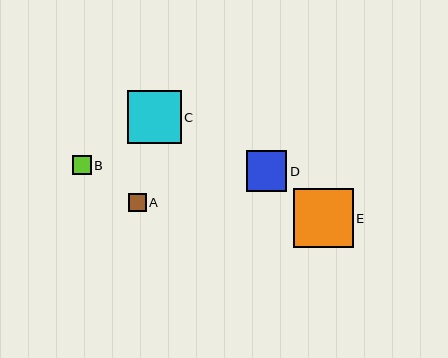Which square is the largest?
Square E is the largest with a size of approximately 60 pixels.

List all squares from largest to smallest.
From largest to smallest: E, C, D, B, A.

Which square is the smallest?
Square A is the smallest with a size of approximately 18 pixels.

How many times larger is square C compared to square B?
Square C is approximately 2.9 times the size of square B.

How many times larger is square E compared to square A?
Square E is approximately 3.3 times the size of square A.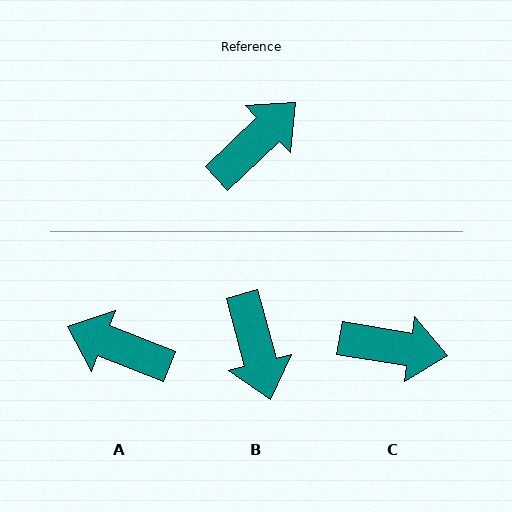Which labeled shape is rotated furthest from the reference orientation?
B, about 119 degrees away.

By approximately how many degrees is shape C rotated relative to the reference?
Approximately 53 degrees clockwise.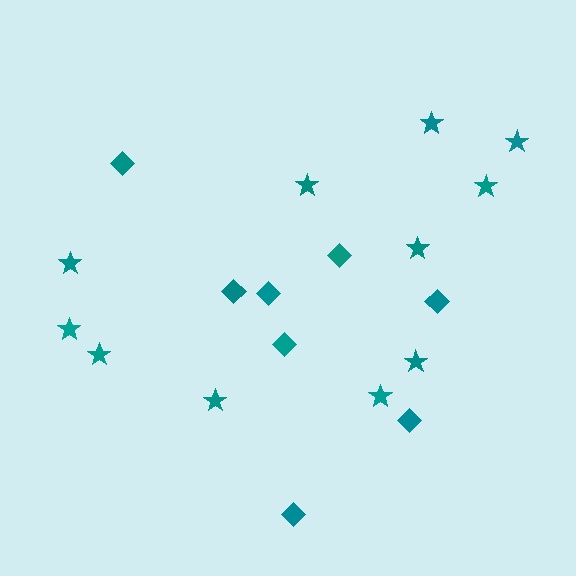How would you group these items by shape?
There are 2 groups: one group of stars (11) and one group of diamonds (8).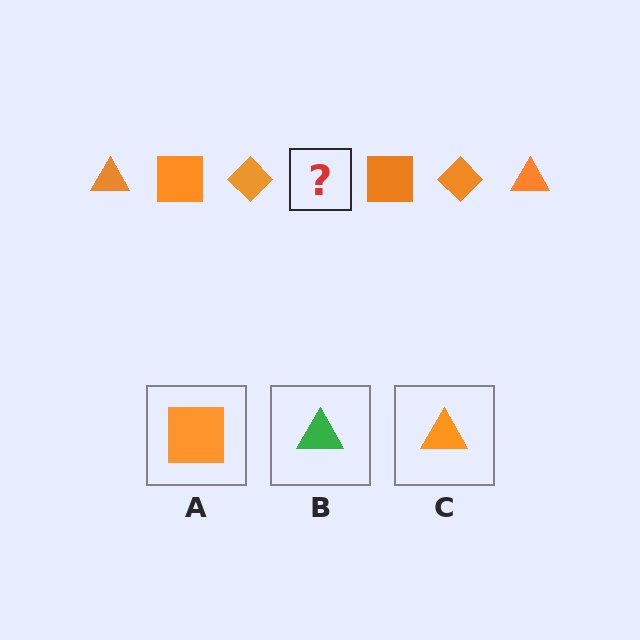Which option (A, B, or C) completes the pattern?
C.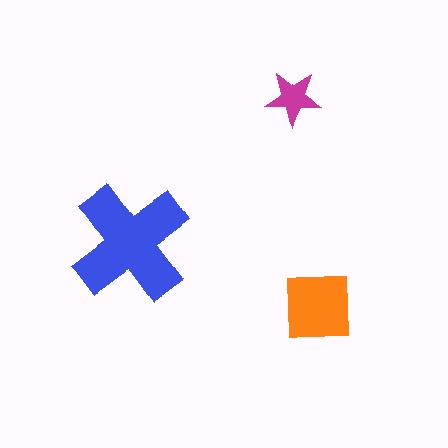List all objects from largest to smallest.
The blue cross, the orange square, the magenta star.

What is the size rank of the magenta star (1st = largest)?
3rd.